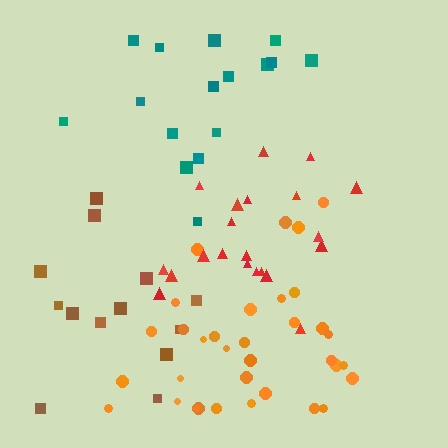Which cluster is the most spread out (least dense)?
Brown.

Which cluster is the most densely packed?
Orange.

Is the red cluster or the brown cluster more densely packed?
Red.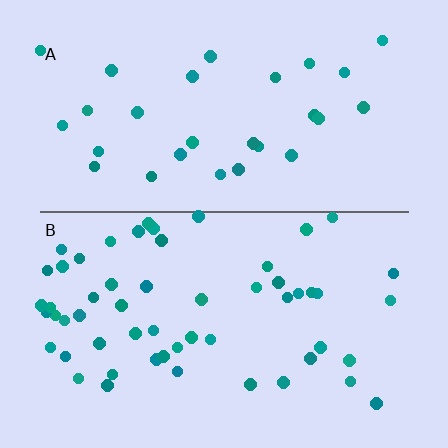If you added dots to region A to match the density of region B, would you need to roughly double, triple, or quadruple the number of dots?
Approximately double.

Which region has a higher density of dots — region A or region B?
B (the bottom).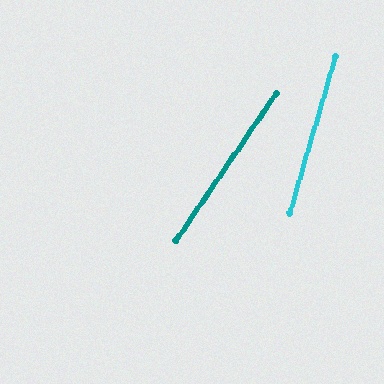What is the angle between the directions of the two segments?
Approximately 18 degrees.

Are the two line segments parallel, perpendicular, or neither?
Neither parallel nor perpendicular — they differ by about 18°.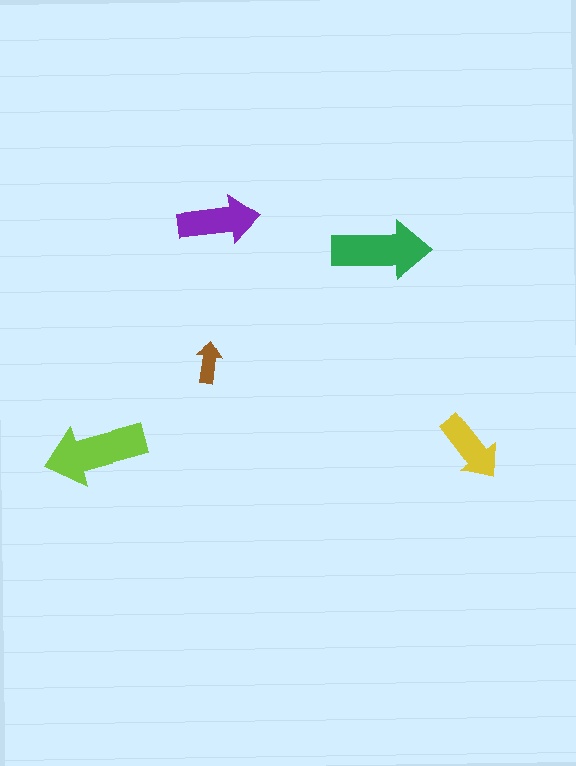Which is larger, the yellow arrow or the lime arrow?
The lime one.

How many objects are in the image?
There are 5 objects in the image.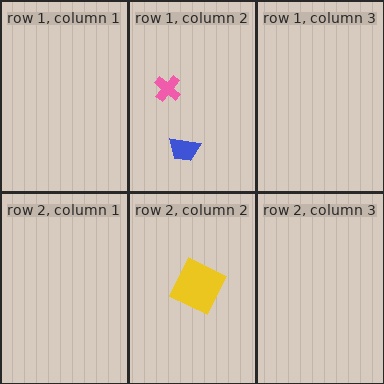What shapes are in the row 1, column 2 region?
The pink cross, the blue trapezoid.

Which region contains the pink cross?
The row 1, column 2 region.